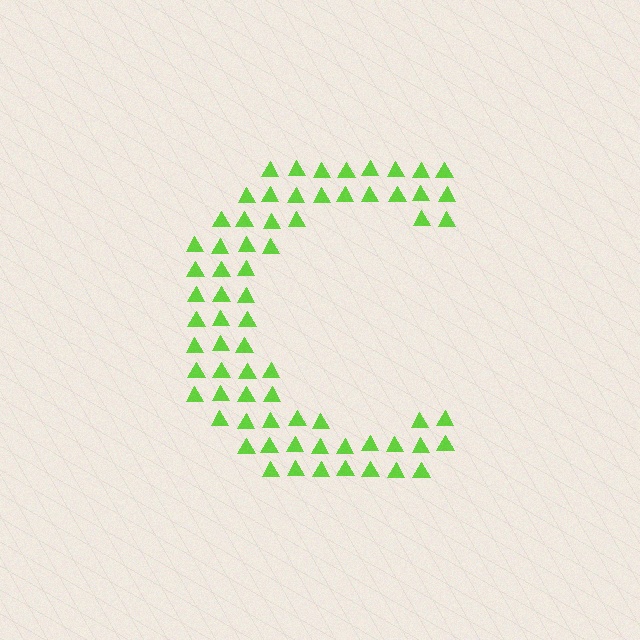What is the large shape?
The large shape is the letter C.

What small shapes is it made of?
It is made of small triangles.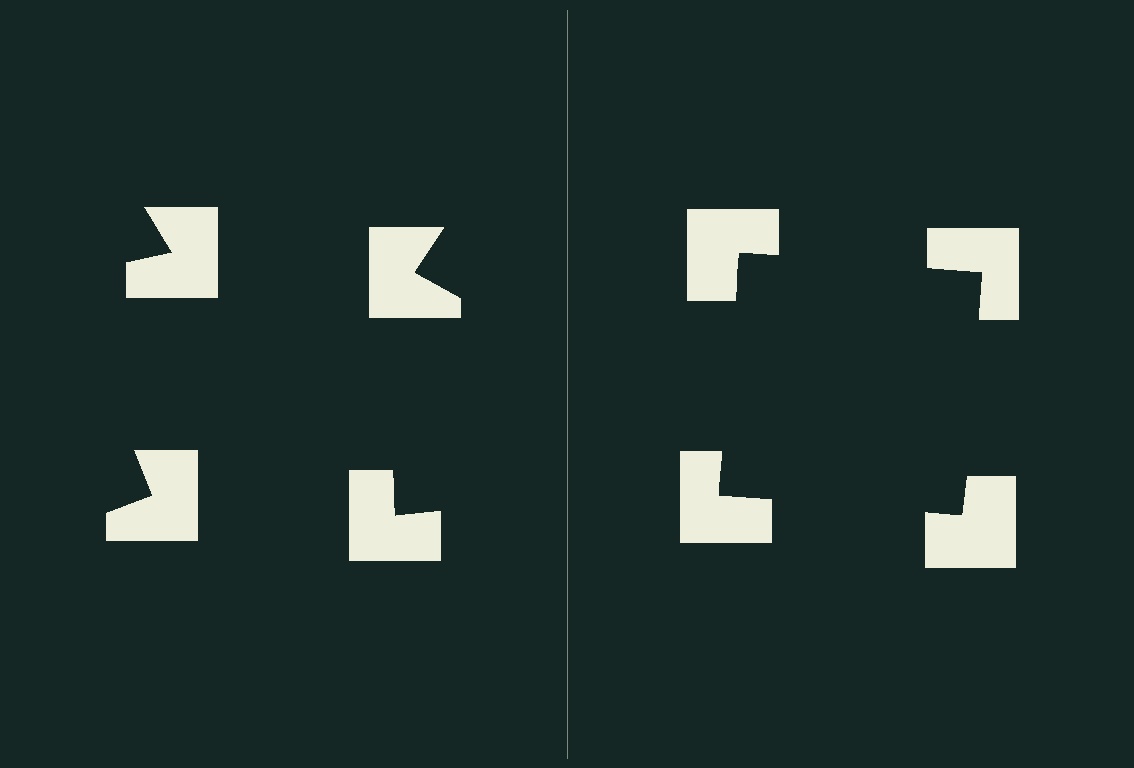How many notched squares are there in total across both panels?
8 — 4 on each side.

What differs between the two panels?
The notched squares are positioned identically on both sides; only the wedge orientations differ. On the right they align to a square; on the left they are misaligned.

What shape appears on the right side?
An illusory square.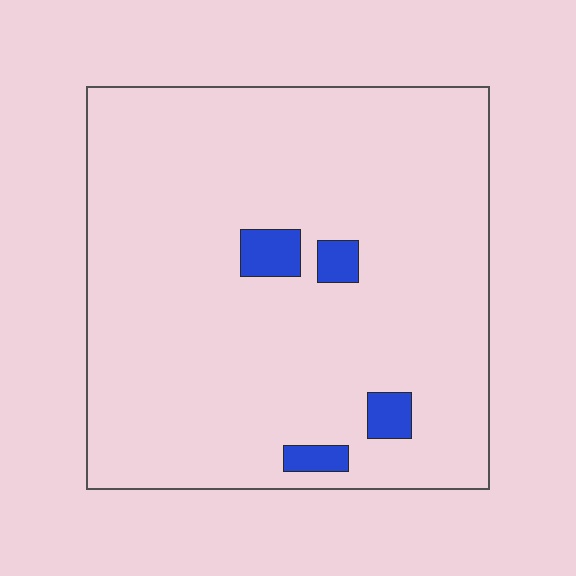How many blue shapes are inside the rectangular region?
4.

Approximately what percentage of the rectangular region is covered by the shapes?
Approximately 5%.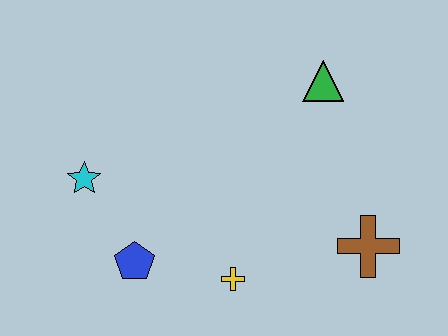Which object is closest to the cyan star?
The blue pentagon is closest to the cyan star.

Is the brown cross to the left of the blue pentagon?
No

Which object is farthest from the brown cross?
The cyan star is farthest from the brown cross.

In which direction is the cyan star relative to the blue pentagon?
The cyan star is above the blue pentagon.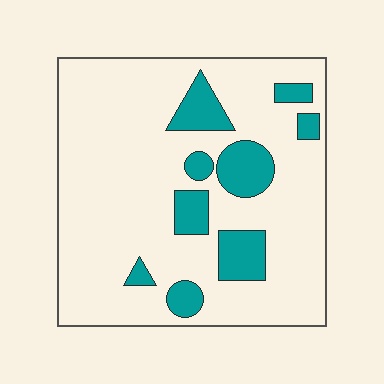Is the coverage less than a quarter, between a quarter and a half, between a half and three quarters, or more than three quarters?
Less than a quarter.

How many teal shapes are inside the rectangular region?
9.